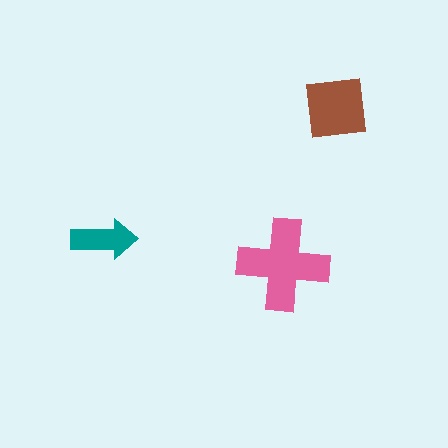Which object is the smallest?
The teal arrow.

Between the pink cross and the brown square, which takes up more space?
The pink cross.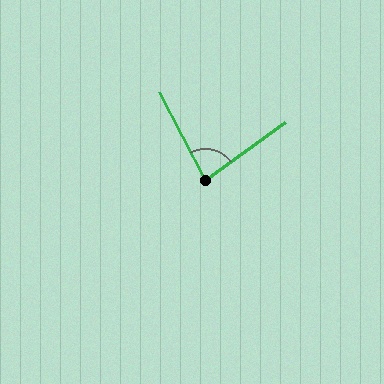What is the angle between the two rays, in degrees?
Approximately 82 degrees.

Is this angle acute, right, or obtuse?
It is acute.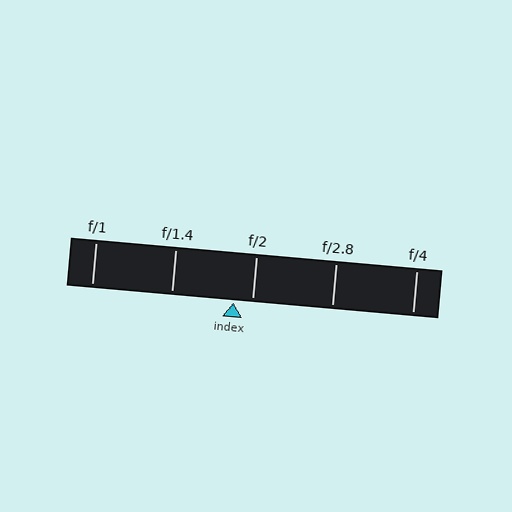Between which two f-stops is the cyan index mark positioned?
The index mark is between f/1.4 and f/2.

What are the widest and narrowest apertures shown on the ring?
The widest aperture shown is f/1 and the narrowest is f/4.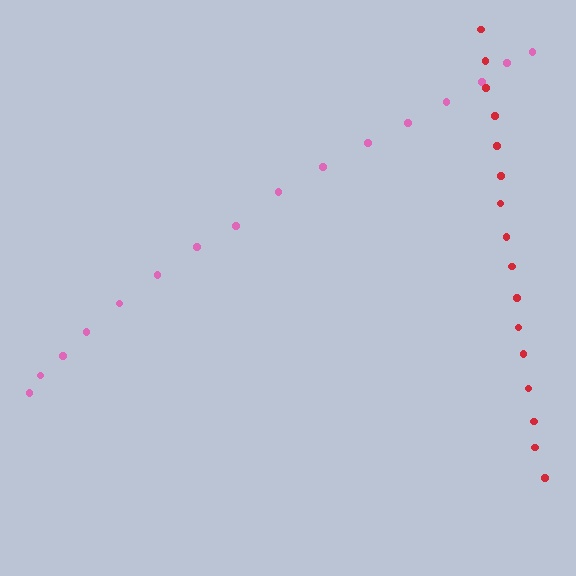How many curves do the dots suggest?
There are 2 distinct paths.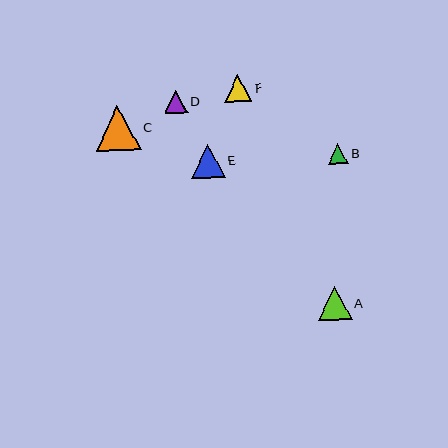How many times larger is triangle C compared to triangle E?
Triangle C is approximately 1.3 times the size of triangle E.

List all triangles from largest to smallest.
From largest to smallest: C, E, A, F, D, B.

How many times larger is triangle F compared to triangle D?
Triangle F is approximately 1.1 times the size of triangle D.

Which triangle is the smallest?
Triangle B is the smallest with a size of approximately 20 pixels.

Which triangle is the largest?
Triangle C is the largest with a size of approximately 45 pixels.